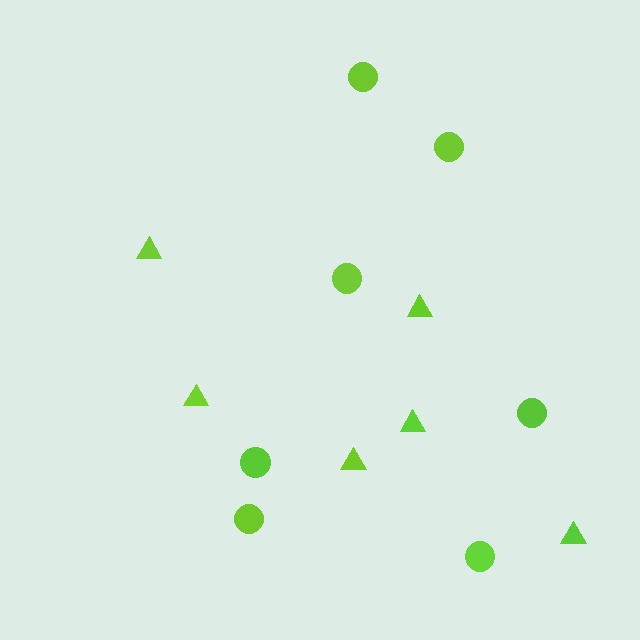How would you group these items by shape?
There are 2 groups: one group of circles (7) and one group of triangles (6).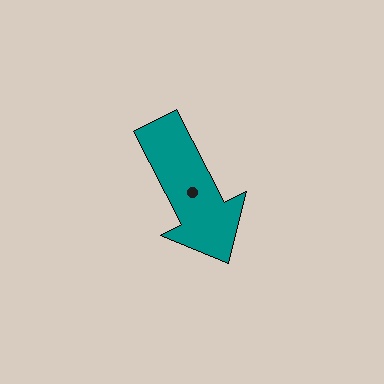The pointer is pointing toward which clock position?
Roughly 5 o'clock.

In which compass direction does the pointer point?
Southeast.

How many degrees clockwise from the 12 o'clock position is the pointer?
Approximately 153 degrees.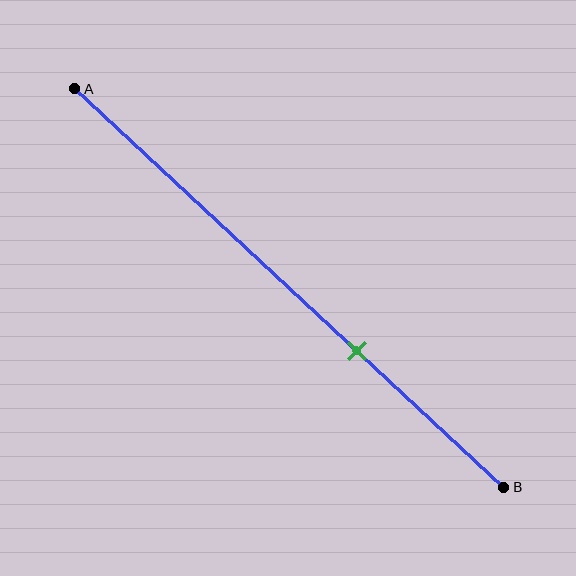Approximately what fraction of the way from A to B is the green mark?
The green mark is approximately 65% of the way from A to B.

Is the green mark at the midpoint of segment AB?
No, the mark is at about 65% from A, not at the 50% midpoint.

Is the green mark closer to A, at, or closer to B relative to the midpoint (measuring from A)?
The green mark is closer to point B than the midpoint of segment AB.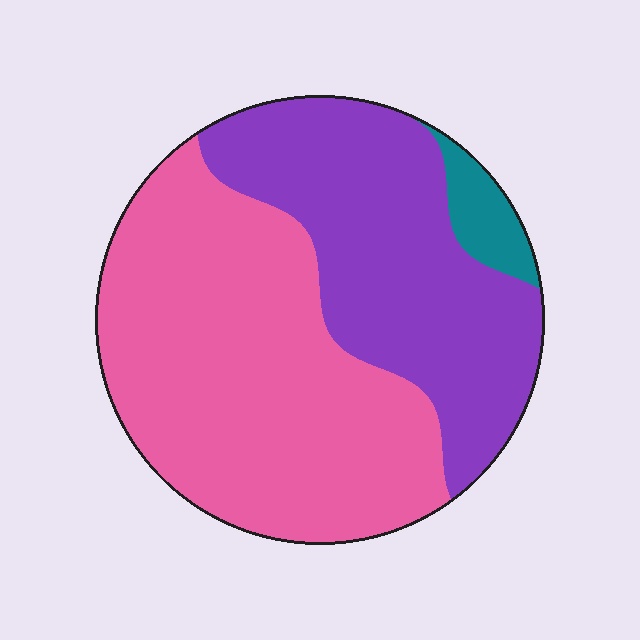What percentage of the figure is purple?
Purple takes up between a quarter and a half of the figure.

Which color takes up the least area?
Teal, at roughly 5%.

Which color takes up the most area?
Pink, at roughly 55%.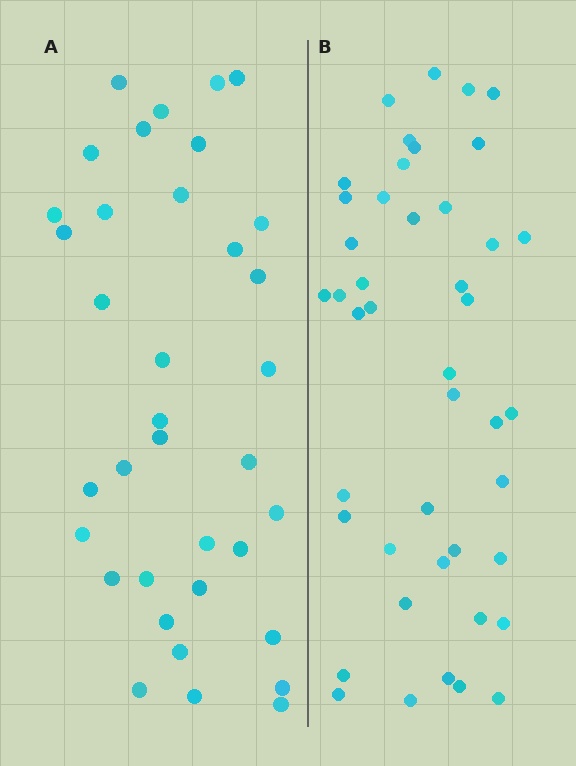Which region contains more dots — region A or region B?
Region B (the right region) has more dots.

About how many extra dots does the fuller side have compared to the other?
Region B has roughly 8 or so more dots than region A.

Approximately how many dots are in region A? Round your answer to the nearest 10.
About 40 dots. (The exact count is 36, which rounds to 40.)